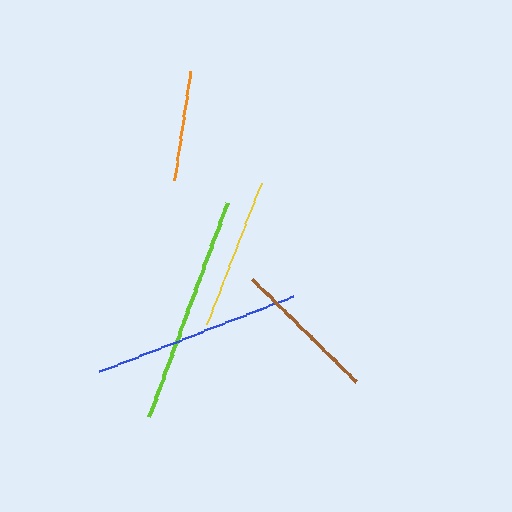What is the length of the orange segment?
The orange segment is approximately 110 pixels long.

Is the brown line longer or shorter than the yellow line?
The yellow line is longer than the brown line.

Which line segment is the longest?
The lime line is the longest at approximately 227 pixels.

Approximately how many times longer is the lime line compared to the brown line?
The lime line is approximately 1.6 times the length of the brown line.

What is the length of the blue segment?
The blue segment is approximately 208 pixels long.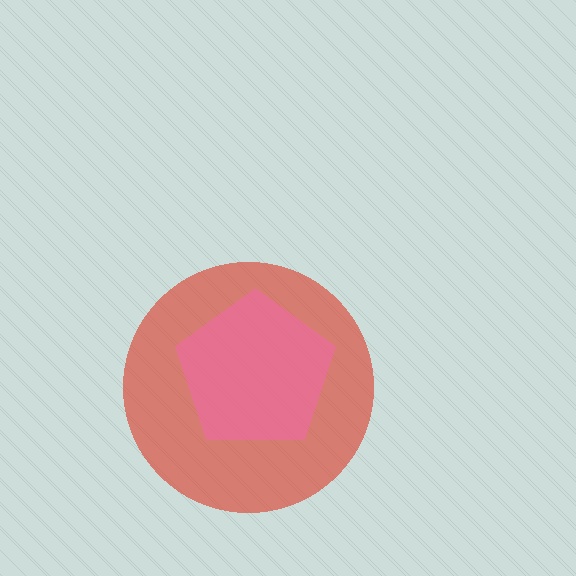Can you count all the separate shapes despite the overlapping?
Yes, there are 2 separate shapes.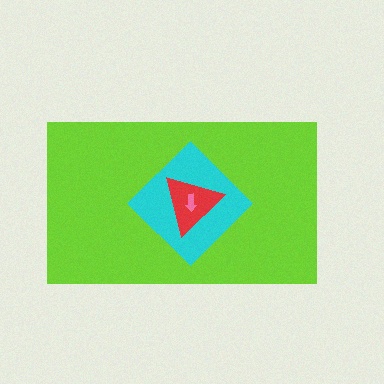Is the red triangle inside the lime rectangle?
Yes.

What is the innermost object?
The pink arrow.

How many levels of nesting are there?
4.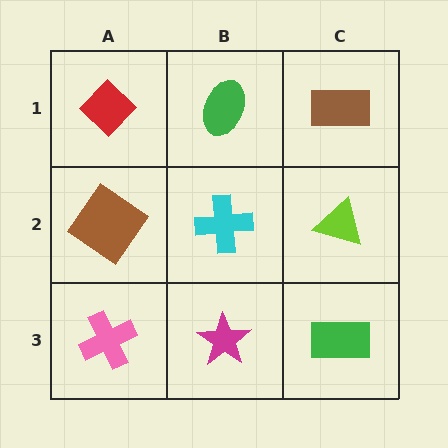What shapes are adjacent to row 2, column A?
A red diamond (row 1, column A), a pink cross (row 3, column A), a cyan cross (row 2, column B).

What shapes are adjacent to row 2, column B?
A green ellipse (row 1, column B), a magenta star (row 3, column B), a brown diamond (row 2, column A), a lime triangle (row 2, column C).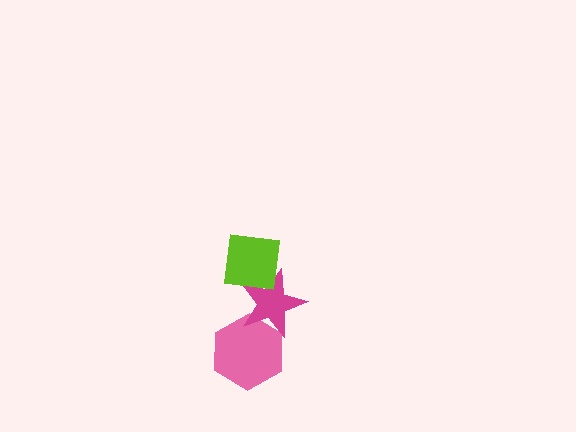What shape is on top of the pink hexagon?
The magenta star is on top of the pink hexagon.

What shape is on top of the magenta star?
The lime square is on top of the magenta star.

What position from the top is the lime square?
The lime square is 1st from the top.